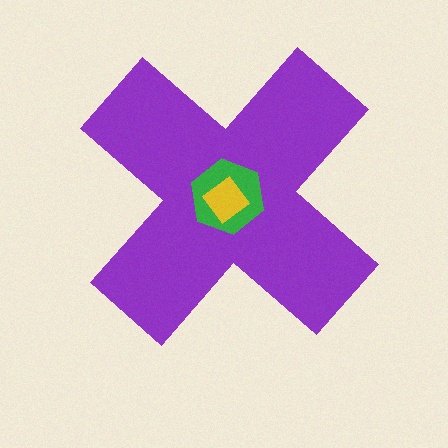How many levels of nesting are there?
3.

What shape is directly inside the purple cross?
The green hexagon.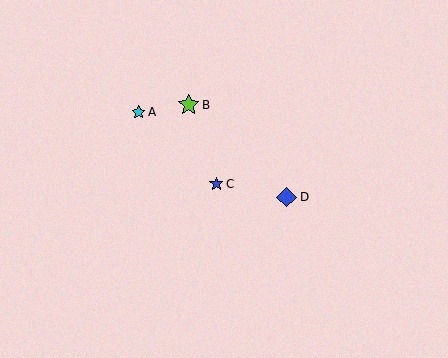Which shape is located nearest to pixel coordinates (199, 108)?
The lime star (labeled B) at (189, 105) is nearest to that location.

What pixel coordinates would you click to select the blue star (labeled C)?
Click at (216, 184) to select the blue star C.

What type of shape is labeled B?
Shape B is a lime star.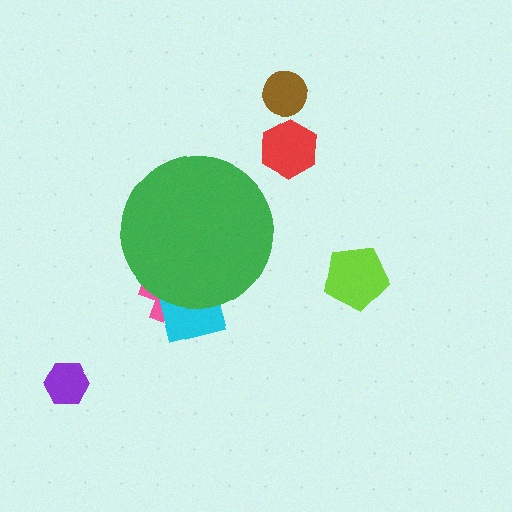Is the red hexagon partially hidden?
No, the red hexagon is fully visible.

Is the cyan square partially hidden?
Yes, the cyan square is partially hidden behind the green circle.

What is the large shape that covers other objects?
A green circle.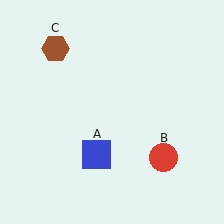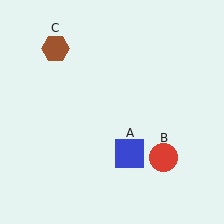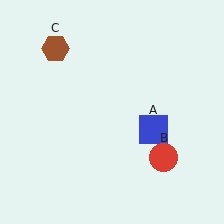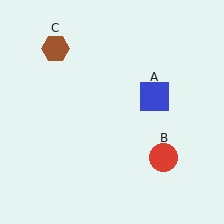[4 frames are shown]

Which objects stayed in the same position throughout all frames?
Red circle (object B) and brown hexagon (object C) remained stationary.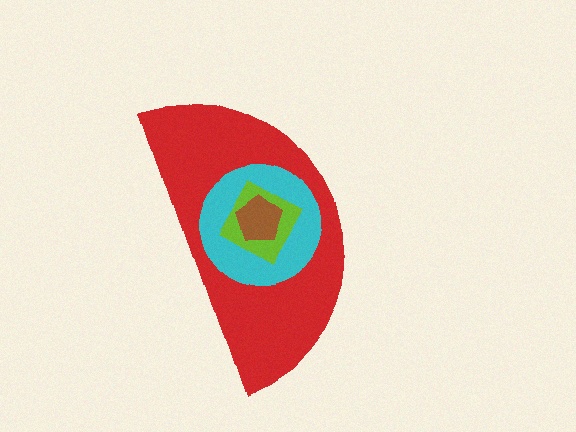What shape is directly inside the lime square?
The brown pentagon.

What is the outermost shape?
The red semicircle.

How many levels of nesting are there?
4.